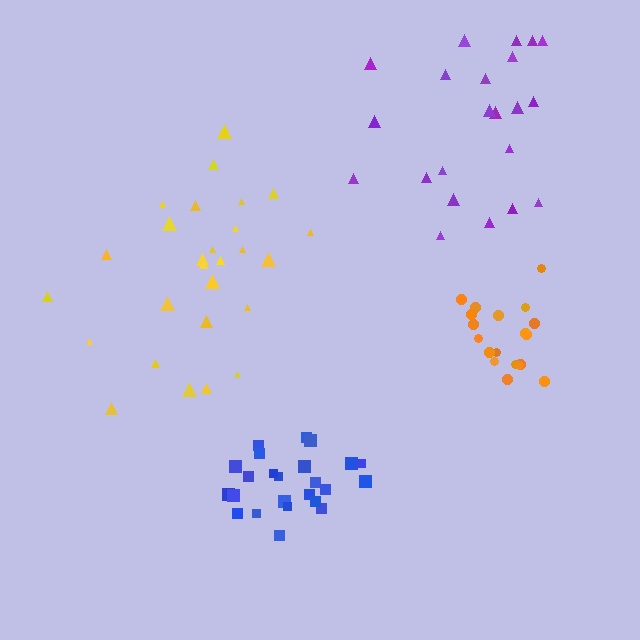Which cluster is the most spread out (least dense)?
Purple.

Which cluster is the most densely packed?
Orange.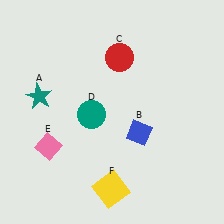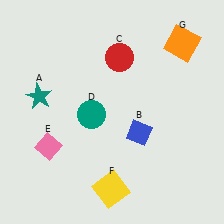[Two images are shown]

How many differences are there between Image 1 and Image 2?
There is 1 difference between the two images.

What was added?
An orange square (G) was added in Image 2.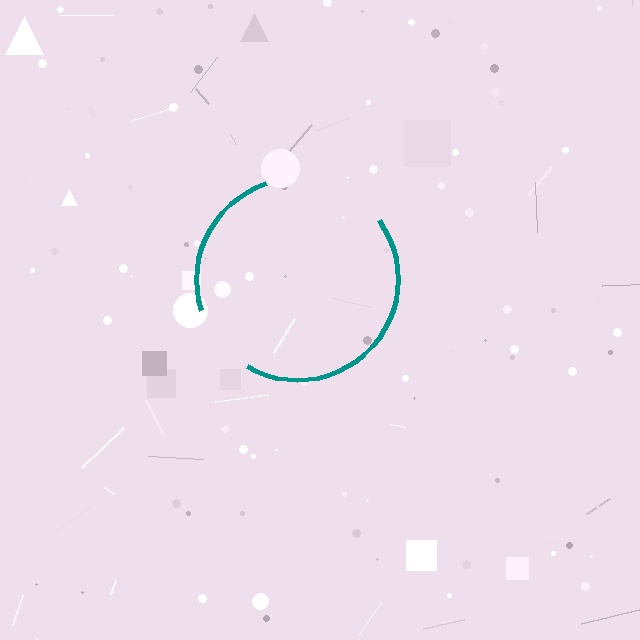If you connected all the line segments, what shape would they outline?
They would outline a circle.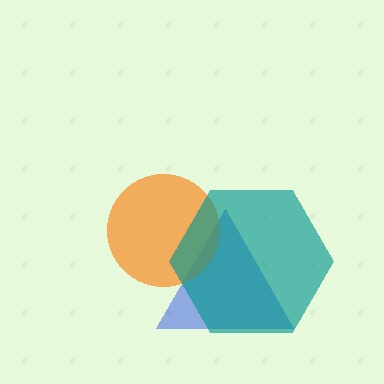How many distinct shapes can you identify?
There are 3 distinct shapes: a blue triangle, an orange circle, a teal hexagon.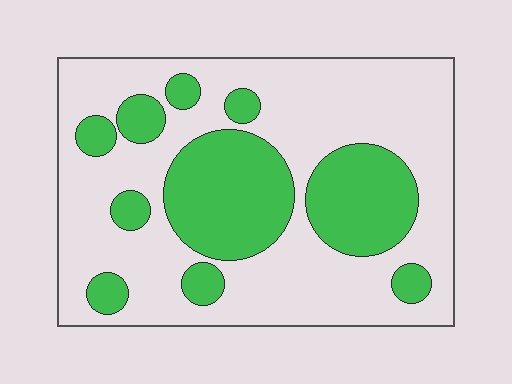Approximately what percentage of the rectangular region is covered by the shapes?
Approximately 30%.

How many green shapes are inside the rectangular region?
10.